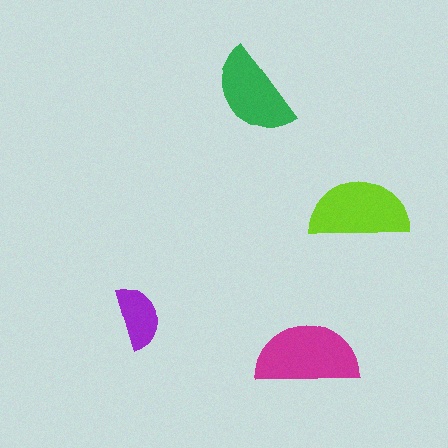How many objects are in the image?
There are 4 objects in the image.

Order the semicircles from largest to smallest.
the magenta one, the lime one, the green one, the purple one.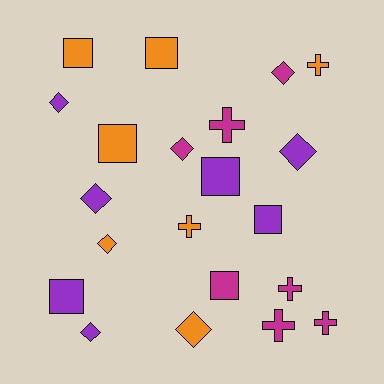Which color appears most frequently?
Orange, with 7 objects.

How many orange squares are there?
There are 3 orange squares.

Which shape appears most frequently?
Diamond, with 8 objects.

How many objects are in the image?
There are 21 objects.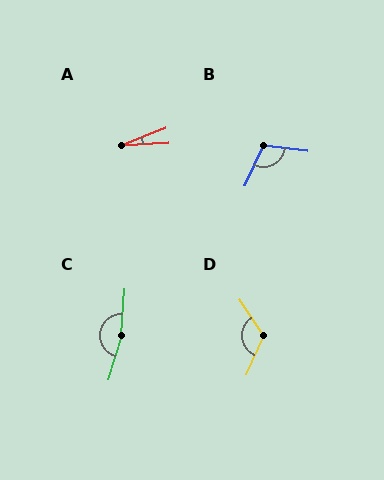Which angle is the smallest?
A, at approximately 19 degrees.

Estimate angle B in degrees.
Approximately 107 degrees.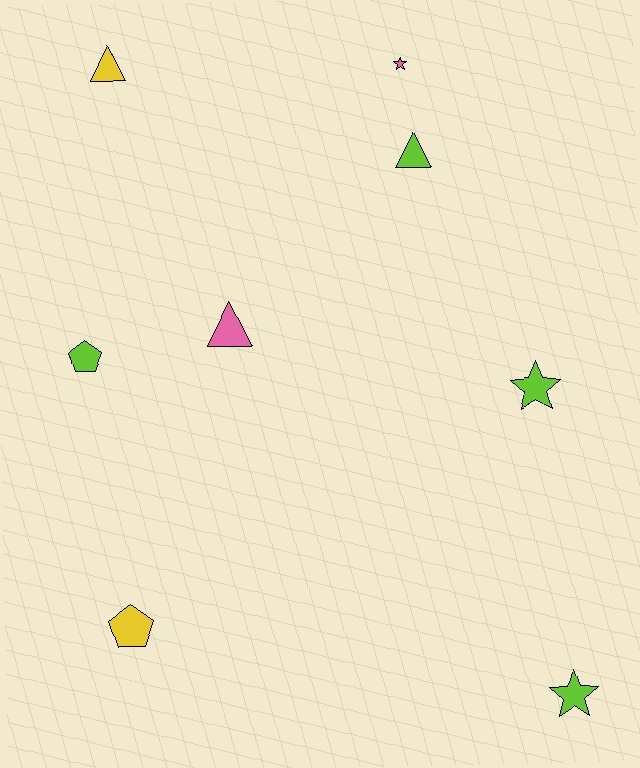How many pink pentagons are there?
There are no pink pentagons.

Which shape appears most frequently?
Triangle, with 3 objects.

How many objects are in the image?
There are 8 objects.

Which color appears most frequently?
Lime, with 4 objects.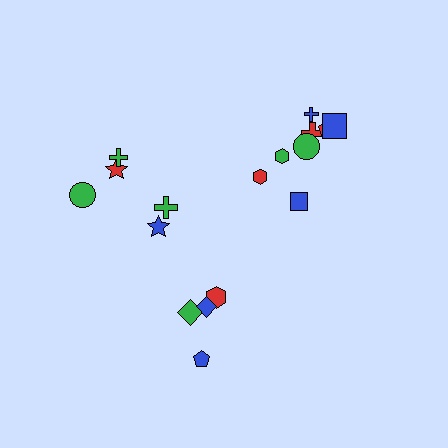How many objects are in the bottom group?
There are 4 objects.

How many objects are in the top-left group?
There are 5 objects.